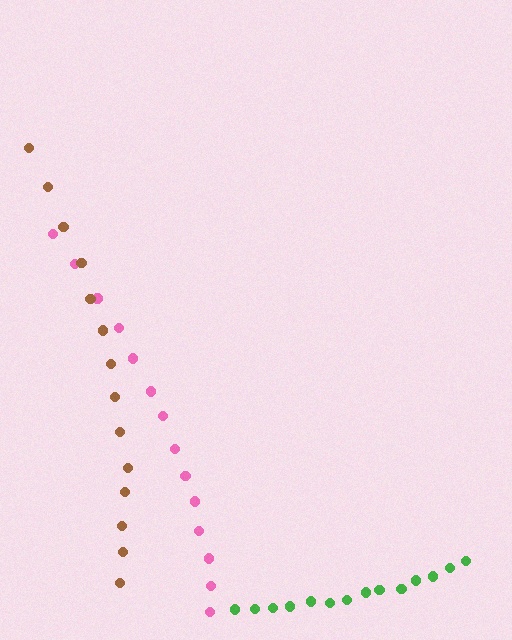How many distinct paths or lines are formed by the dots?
There are 3 distinct paths.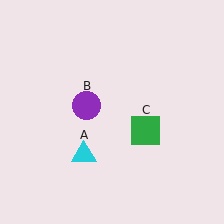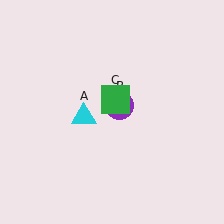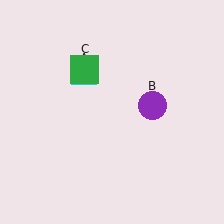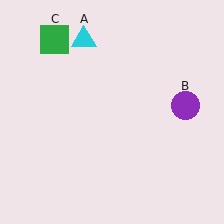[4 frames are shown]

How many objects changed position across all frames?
3 objects changed position: cyan triangle (object A), purple circle (object B), green square (object C).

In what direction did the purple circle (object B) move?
The purple circle (object B) moved right.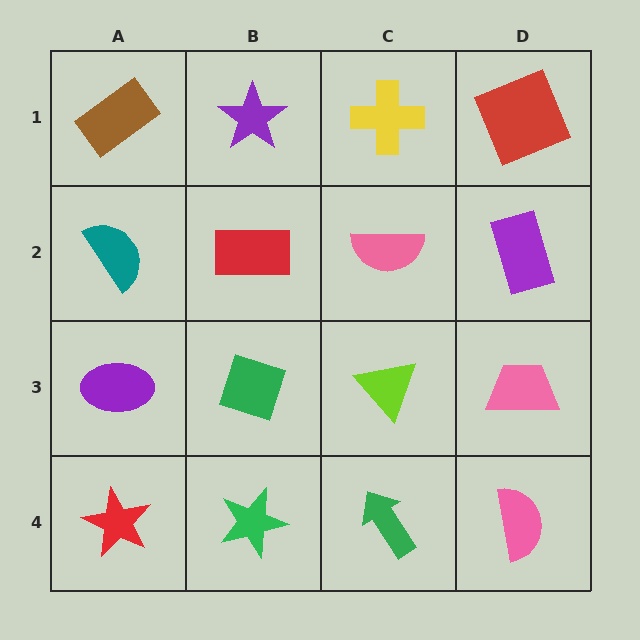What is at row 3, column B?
A green diamond.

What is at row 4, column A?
A red star.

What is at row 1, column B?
A purple star.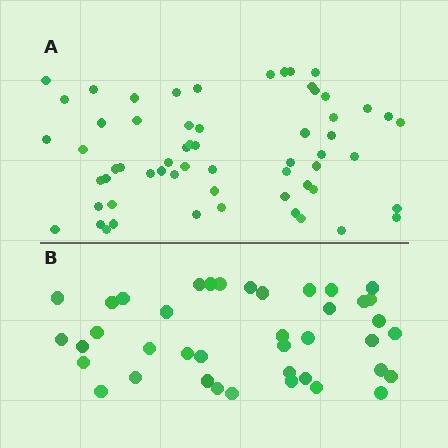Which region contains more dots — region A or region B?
Region A (the top region) has more dots.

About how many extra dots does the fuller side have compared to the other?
Region A has approximately 20 more dots than region B.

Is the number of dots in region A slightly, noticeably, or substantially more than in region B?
Region A has substantially more. The ratio is roughly 1.5 to 1.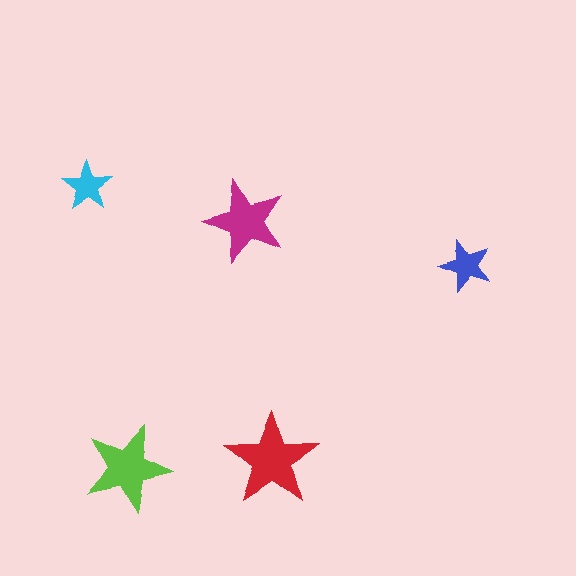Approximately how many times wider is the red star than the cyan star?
About 2 times wider.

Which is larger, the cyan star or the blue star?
The blue one.